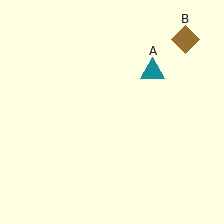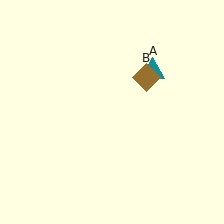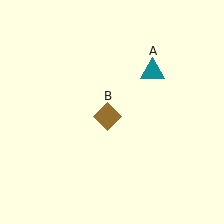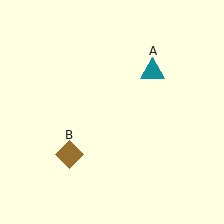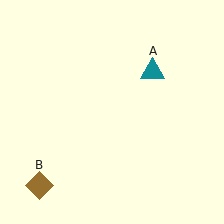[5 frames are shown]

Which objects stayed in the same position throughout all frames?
Teal triangle (object A) remained stationary.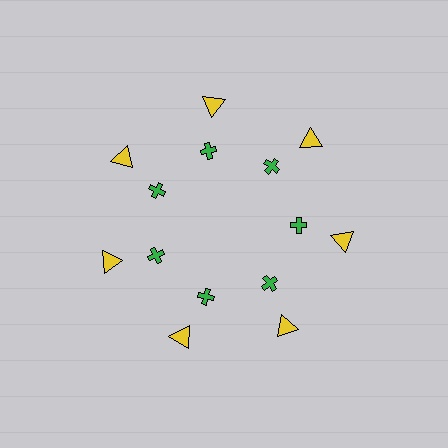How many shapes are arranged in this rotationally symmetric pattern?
There are 14 shapes, arranged in 7 groups of 2.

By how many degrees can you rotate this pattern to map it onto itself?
The pattern maps onto itself every 51 degrees of rotation.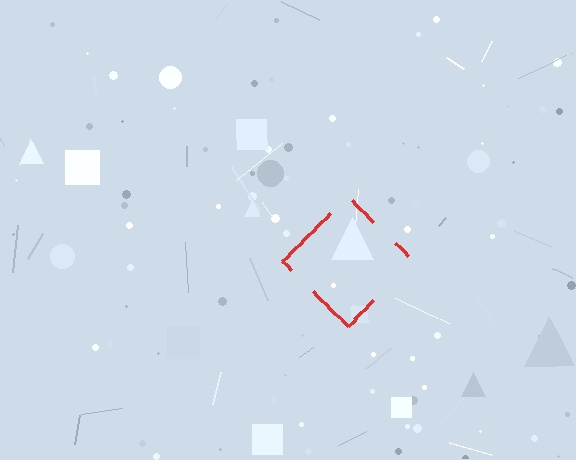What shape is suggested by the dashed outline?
The dashed outline suggests a diamond.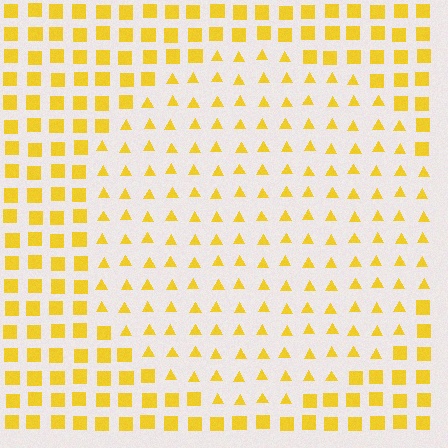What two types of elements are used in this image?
The image uses triangles inside the circle region and squares outside it.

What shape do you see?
I see a circle.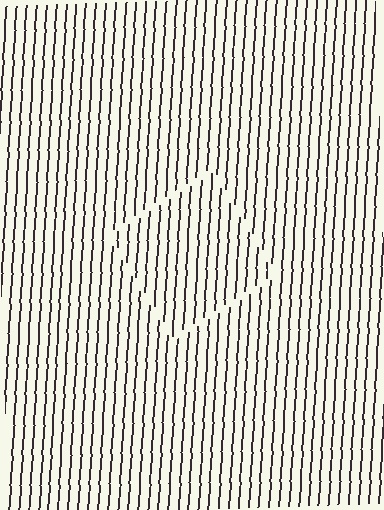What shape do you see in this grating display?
An illusory square. The interior of the shape contains the same grating, shifted by half a period — the contour is defined by the phase discontinuity where line-ends from the inner and outer gratings abut.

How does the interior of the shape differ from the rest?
The interior of the shape contains the same grating, shifted by half a period — the contour is defined by the phase discontinuity where line-ends from the inner and outer gratings abut.